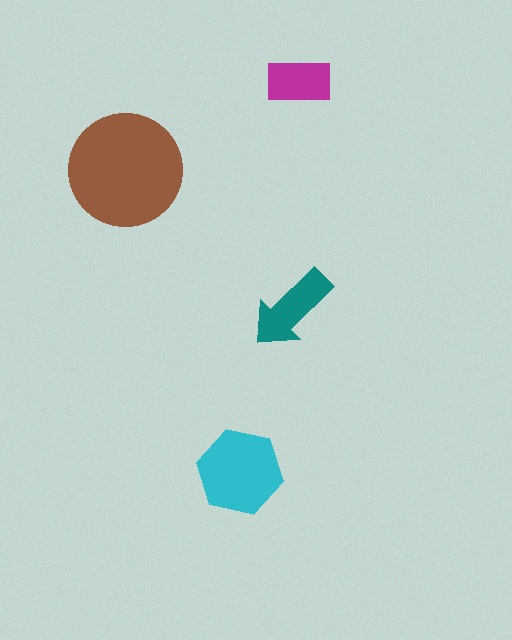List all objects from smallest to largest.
The magenta rectangle, the teal arrow, the cyan hexagon, the brown circle.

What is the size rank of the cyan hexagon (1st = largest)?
2nd.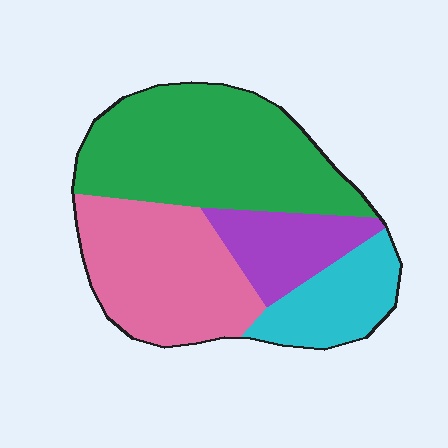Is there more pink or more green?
Green.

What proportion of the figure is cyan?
Cyan covers around 15% of the figure.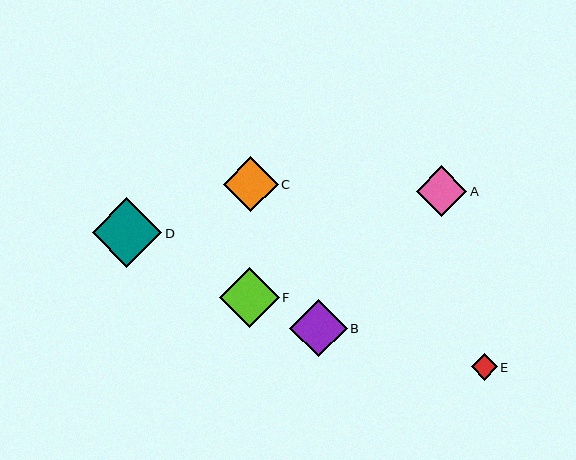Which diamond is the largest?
Diamond D is the largest with a size of approximately 69 pixels.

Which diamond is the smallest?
Diamond E is the smallest with a size of approximately 26 pixels.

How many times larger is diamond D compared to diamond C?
Diamond D is approximately 1.3 times the size of diamond C.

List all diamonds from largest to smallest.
From largest to smallest: D, F, B, C, A, E.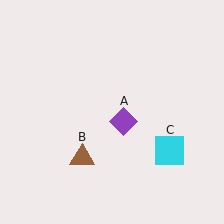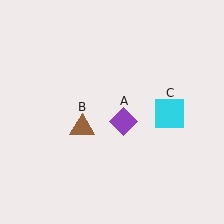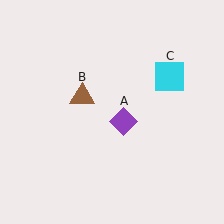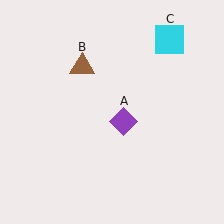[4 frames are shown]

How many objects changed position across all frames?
2 objects changed position: brown triangle (object B), cyan square (object C).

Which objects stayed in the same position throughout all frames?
Purple diamond (object A) remained stationary.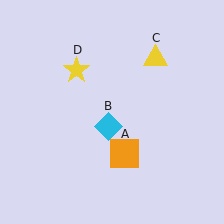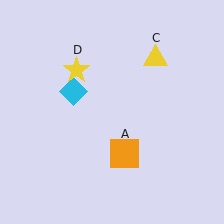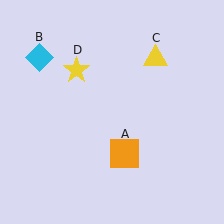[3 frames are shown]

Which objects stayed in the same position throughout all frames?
Orange square (object A) and yellow triangle (object C) and yellow star (object D) remained stationary.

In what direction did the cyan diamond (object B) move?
The cyan diamond (object B) moved up and to the left.